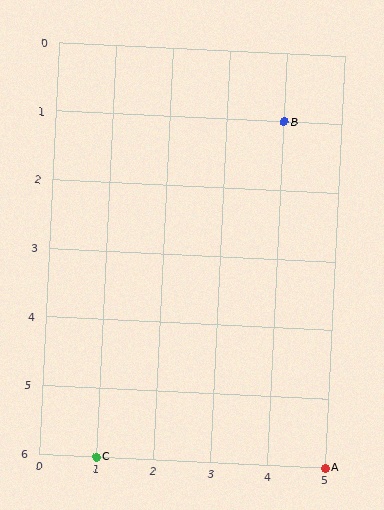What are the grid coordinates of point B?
Point B is at grid coordinates (4, 1).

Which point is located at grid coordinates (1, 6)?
Point C is at (1, 6).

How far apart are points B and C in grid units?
Points B and C are 3 columns and 5 rows apart (about 5.8 grid units diagonally).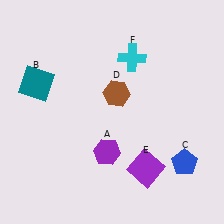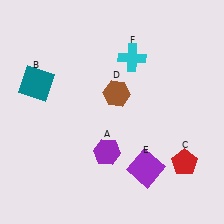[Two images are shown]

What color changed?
The pentagon (C) changed from blue in Image 1 to red in Image 2.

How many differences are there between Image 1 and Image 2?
There is 1 difference between the two images.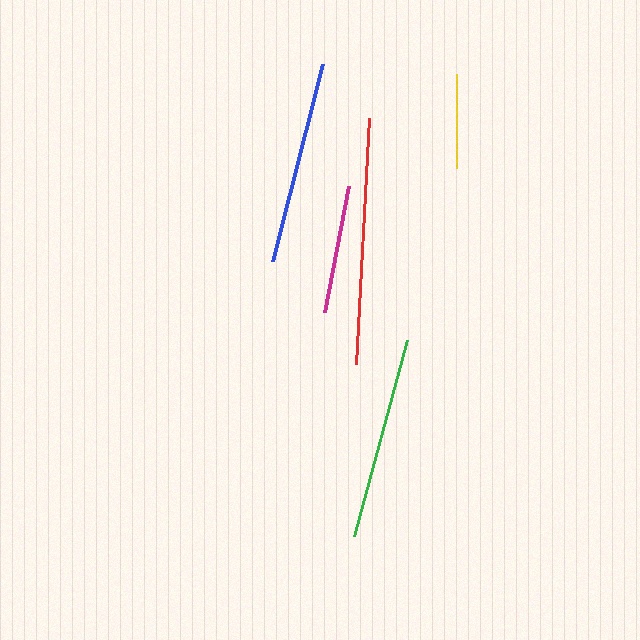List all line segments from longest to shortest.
From longest to shortest: red, blue, green, magenta, yellow.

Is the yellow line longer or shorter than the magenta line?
The magenta line is longer than the yellow line.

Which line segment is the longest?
The red line is the longest at approximately 246 pixels.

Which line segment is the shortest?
The yellow line is the shortest at approximately 94 pixels.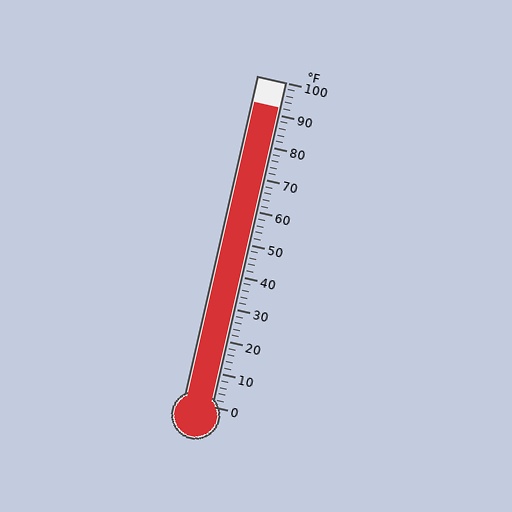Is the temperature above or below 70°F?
The temperature is above 70°F.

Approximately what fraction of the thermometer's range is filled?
The thermometer is filled to approximately 90% of its range.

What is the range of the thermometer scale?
The thermometer scale ranges from 0°F to 100°F.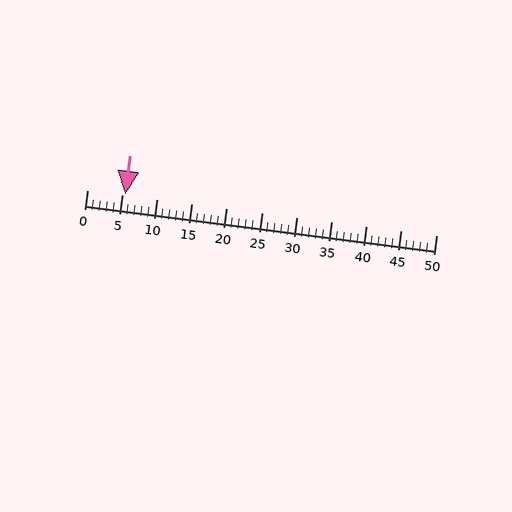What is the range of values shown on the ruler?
The ruler shows values from 0 to 50.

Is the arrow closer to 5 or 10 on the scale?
The arrow is closer to 5.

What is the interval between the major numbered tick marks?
The major tick marks are spaced 5 units apart.